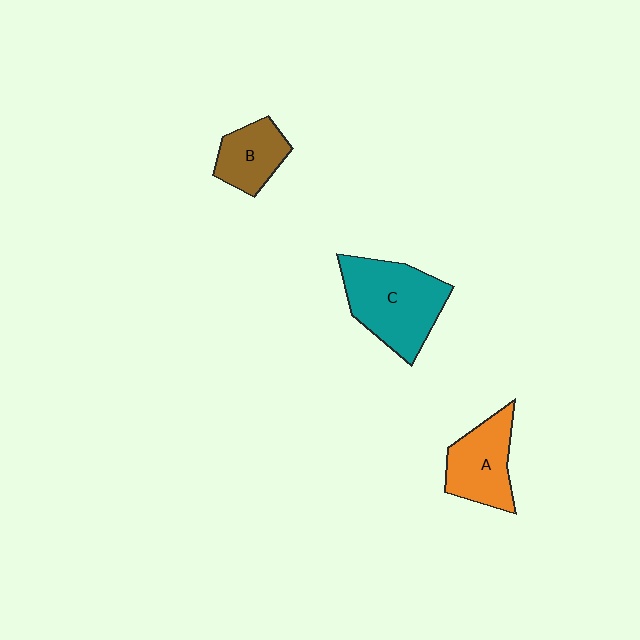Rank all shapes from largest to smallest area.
From largest to smallest: C (teal), A (orange), B (brown).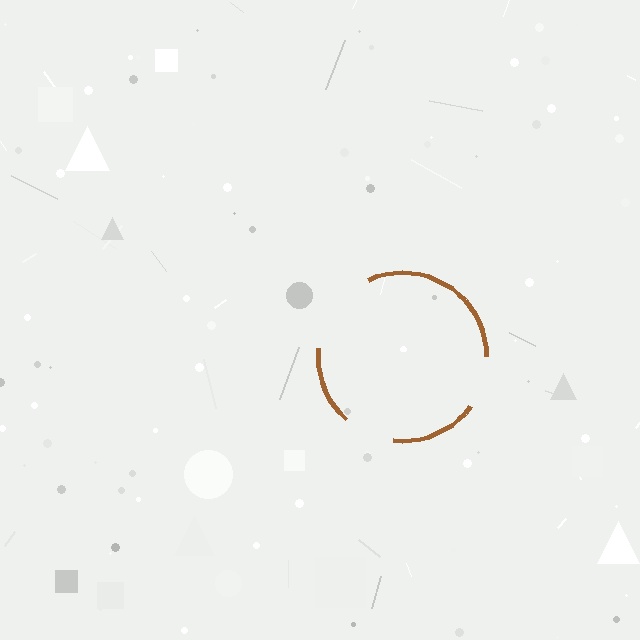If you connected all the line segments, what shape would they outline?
They would outline a circle.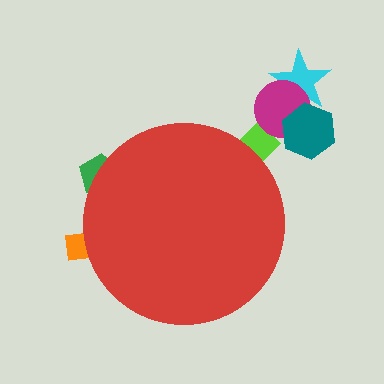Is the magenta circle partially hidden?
No, the magenta circle is fully visible.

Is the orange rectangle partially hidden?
Yes, the orange rectangle is partially hidden behind the red circle.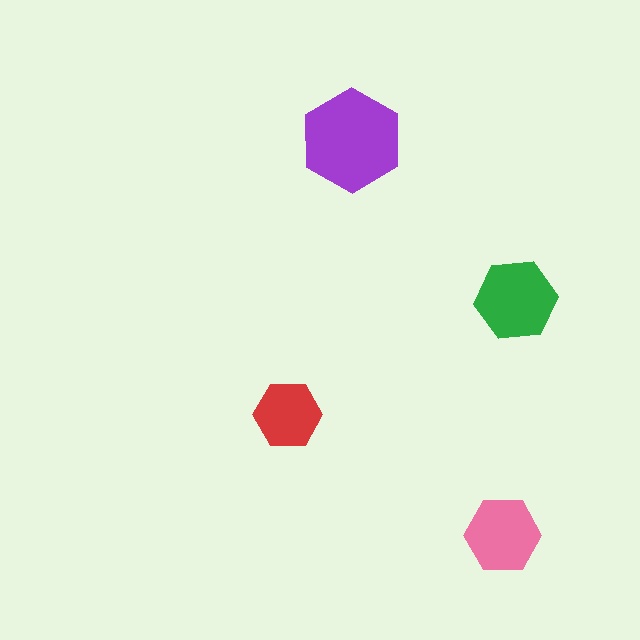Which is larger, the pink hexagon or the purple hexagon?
The purple one.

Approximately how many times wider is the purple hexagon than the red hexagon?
About 1.5 times wider.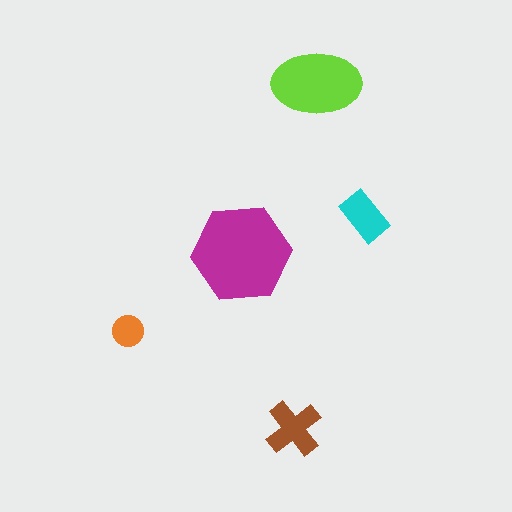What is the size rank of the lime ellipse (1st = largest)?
2nd.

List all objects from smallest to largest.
The orange circle, the cyan rectangle, the brown cross, the lime ellipse, the magenta hexagon.